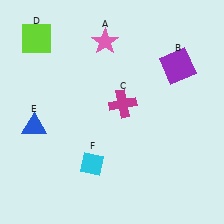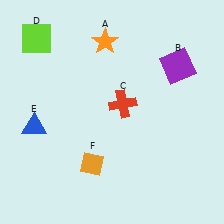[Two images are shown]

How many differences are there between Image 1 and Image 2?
There are 3 differences between the two images.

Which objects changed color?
A changed from pink to orange. C changed from magenta to red. F changed from cyan to orange.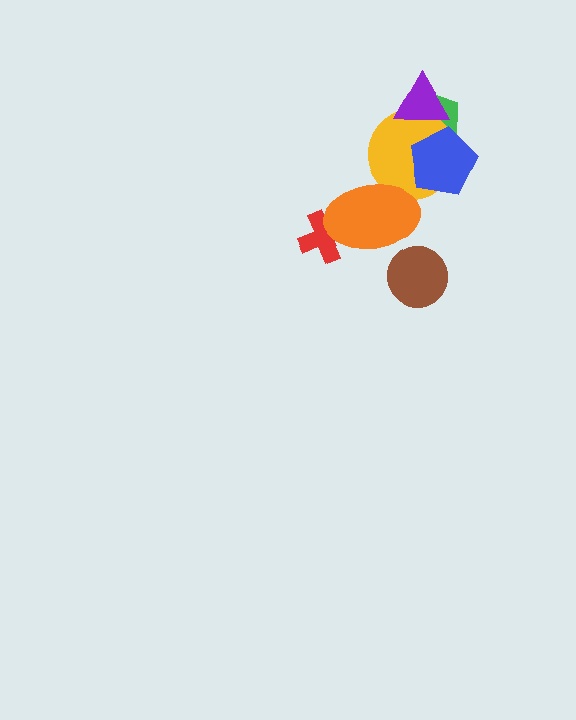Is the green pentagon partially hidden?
Yes, it is partially covered by another shape.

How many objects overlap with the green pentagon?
3 objects overlap with the green pentagon.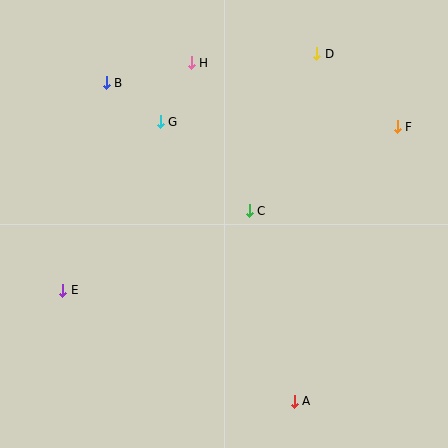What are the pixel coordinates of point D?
Point D is at (317, 54).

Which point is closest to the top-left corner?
Point B is closest to the top-left corner.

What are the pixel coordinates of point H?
Point H is at (191, 63).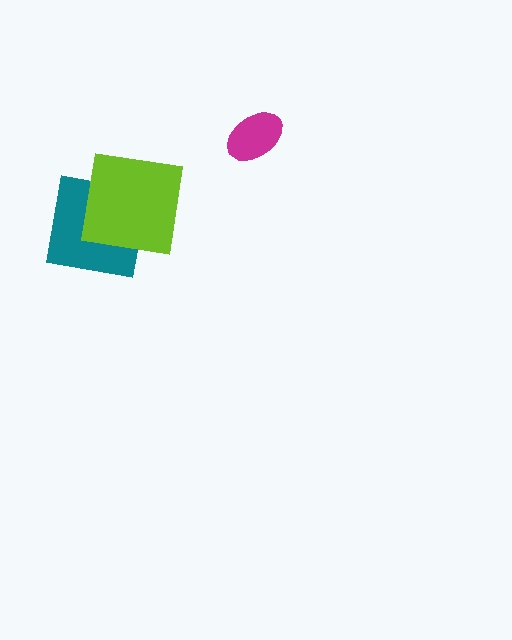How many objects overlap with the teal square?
1 object overlaps with the teal square.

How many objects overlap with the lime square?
1 object overlaps with the lime square.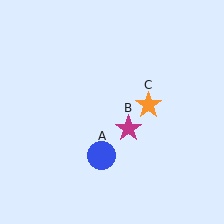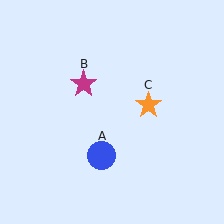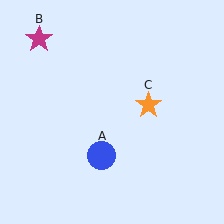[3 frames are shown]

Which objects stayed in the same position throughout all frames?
Blue circle (object A) and orange star (object C) remained stationary.